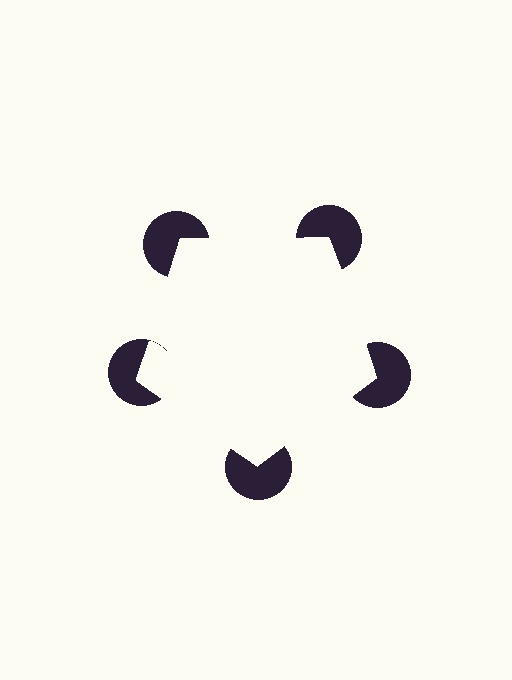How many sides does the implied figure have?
5 sides.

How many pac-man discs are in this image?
There are 5 — one at each vertex of the illusory pentagon.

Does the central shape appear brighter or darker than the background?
It typically appears slightly brighter than the background, even though no actual brightness change is drawn.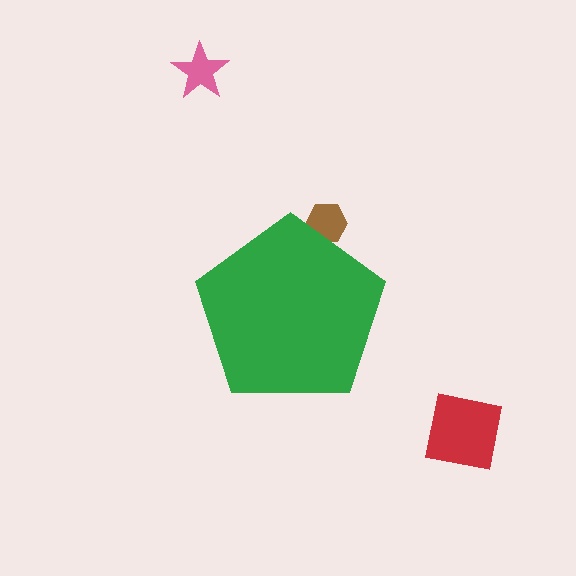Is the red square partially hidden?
No, the red square is fully visible.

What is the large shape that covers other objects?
A green pentagon.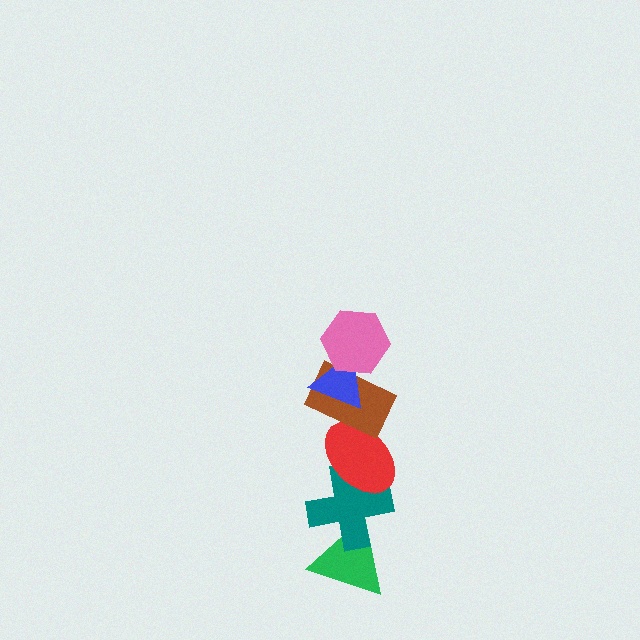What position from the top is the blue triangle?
The blue triangle is 2nd from the top.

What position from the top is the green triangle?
The green triangle is 6th from the top.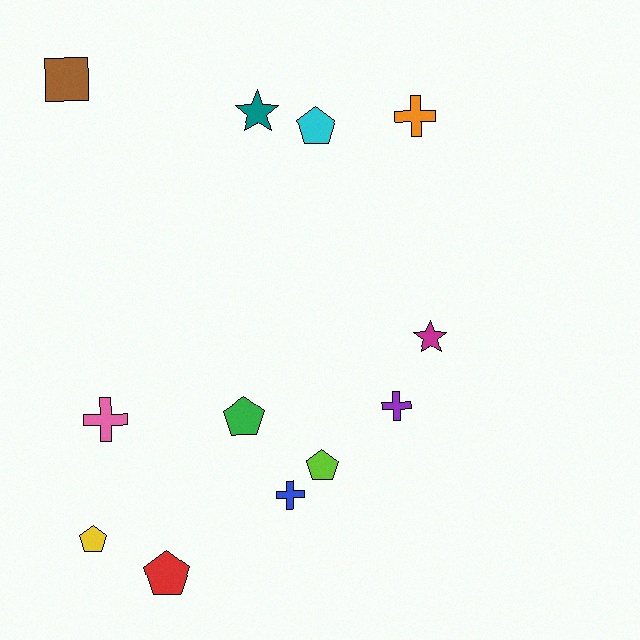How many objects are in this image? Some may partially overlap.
There are 12 objects.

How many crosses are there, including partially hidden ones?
There are 4 crosses.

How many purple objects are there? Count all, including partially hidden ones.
There is 1 purple object.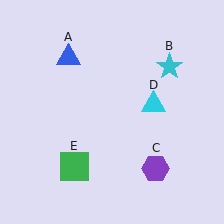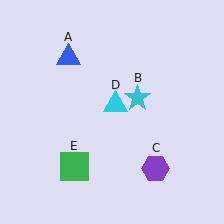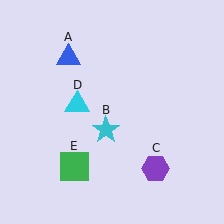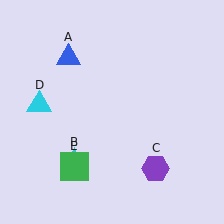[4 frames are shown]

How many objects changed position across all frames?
2 objects changed position: cyan star (object B), cyan triangle (object D).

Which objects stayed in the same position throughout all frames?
Blue triangle (object A) and purple hexagon (object C) and green square (object E) remained stationary.